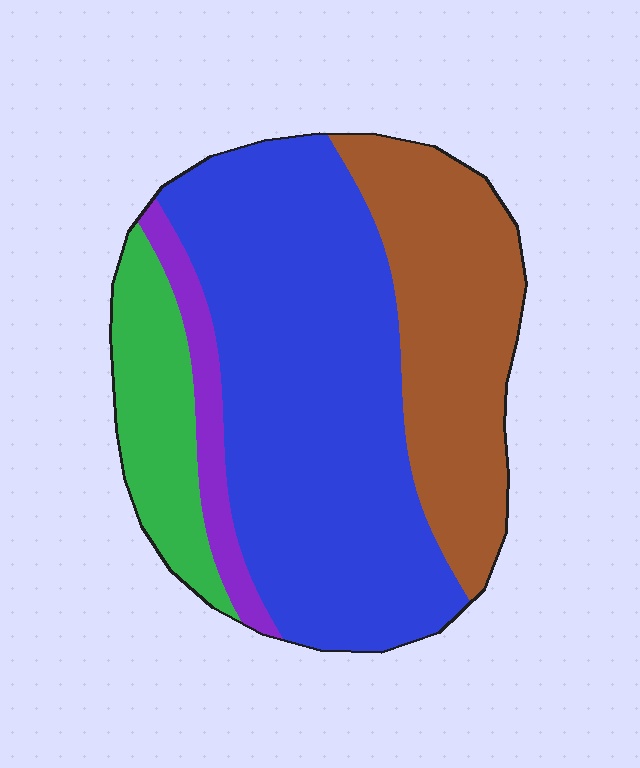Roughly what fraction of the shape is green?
Green covers around 15% of the shape.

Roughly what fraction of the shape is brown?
Brown covers 27% of the shape.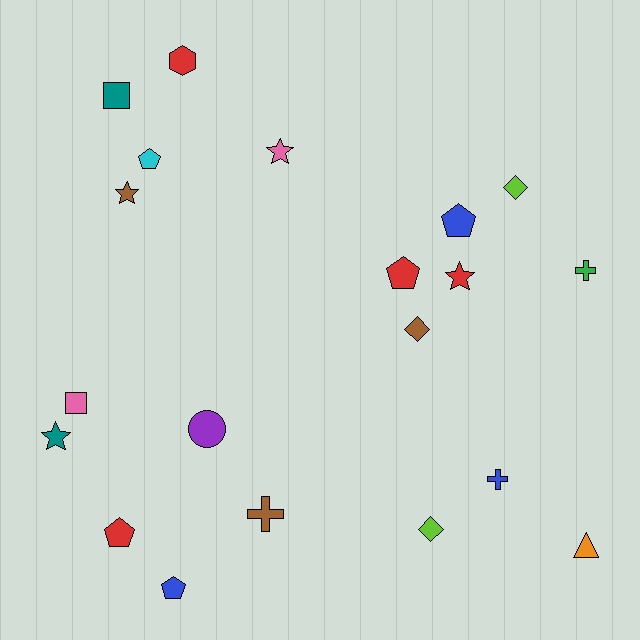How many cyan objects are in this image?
There is 1 cyan object.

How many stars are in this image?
There are 4 stars.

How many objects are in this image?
There are 20 objects.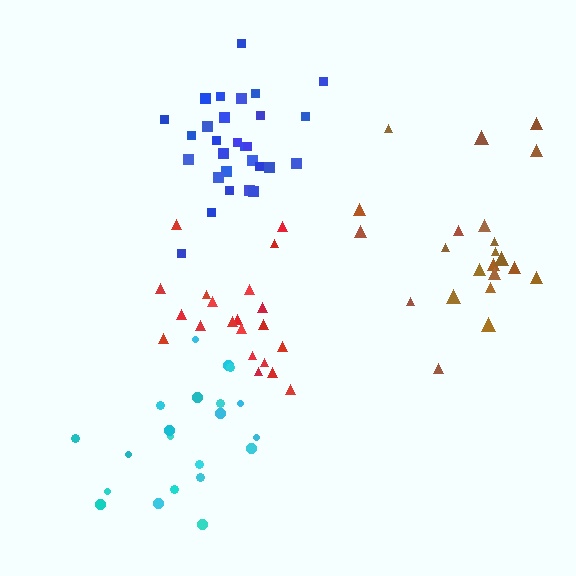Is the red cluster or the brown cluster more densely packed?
Red.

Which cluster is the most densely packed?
Blue.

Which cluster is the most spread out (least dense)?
Brown.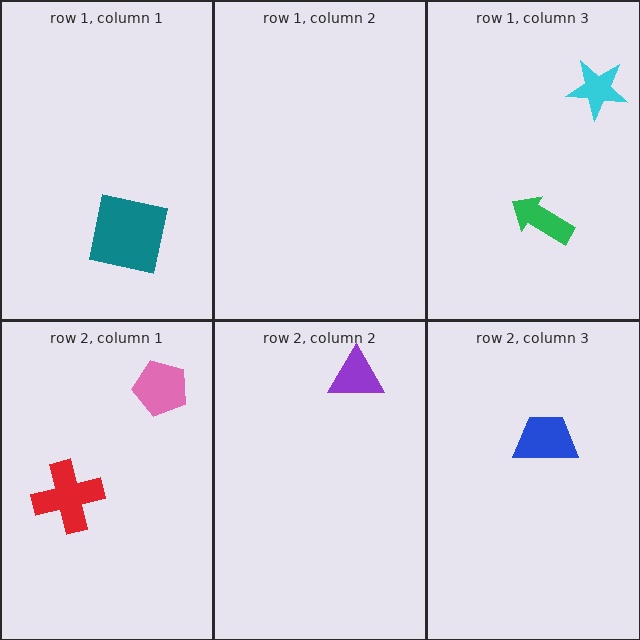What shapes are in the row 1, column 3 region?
The green arrow, the cyan star.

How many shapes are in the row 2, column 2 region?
1.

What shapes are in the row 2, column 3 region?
The blue trapezoid.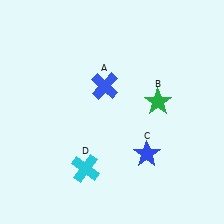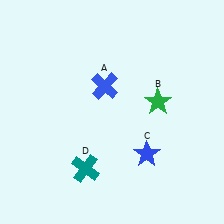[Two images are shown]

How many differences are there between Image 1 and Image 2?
There is 1 difference between the two images.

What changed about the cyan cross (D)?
In Image 1, D is cyan. In Image 2, it changed to teal.